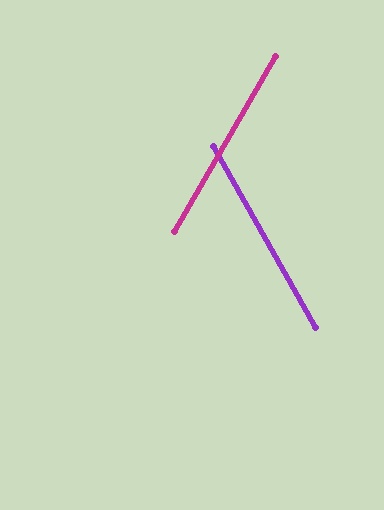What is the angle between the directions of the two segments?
Approximately 59 degrees.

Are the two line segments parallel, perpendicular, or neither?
Neither parallel nor perpendicular — they differ by about 59°.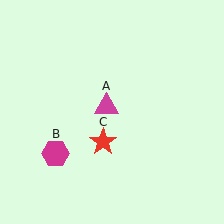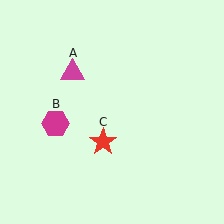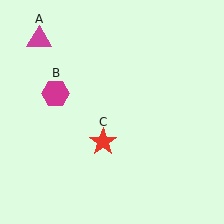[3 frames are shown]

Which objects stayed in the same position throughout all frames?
Red star (object C) remained stationary.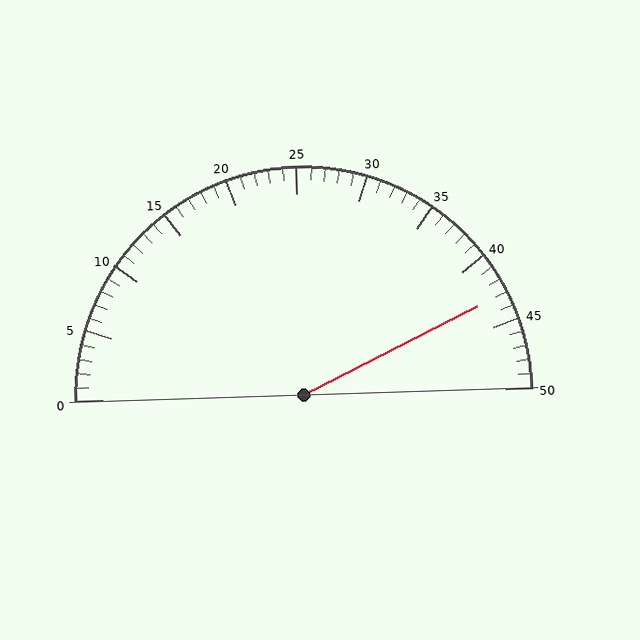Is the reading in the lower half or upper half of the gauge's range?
The reading is in the upper half of the range (0 to 50).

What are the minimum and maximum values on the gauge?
The gauge ranges from 0 to 50.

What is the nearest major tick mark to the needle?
The nearest major tick mark is 45.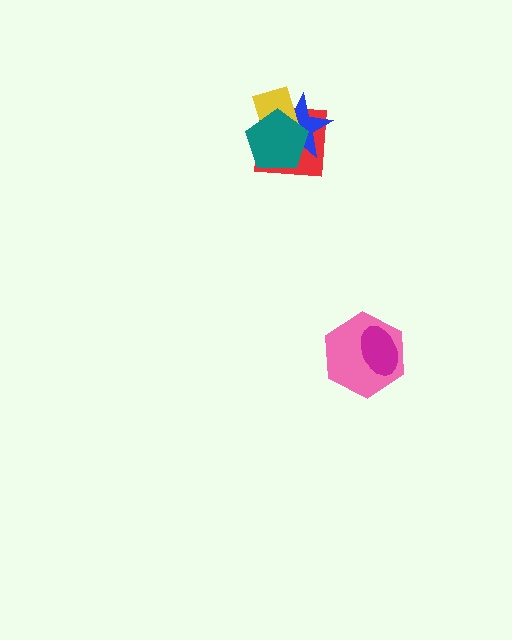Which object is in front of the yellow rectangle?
The teal pentagon is in front of the yellow rectangle.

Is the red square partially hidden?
Yes, it is partially covered by another shape.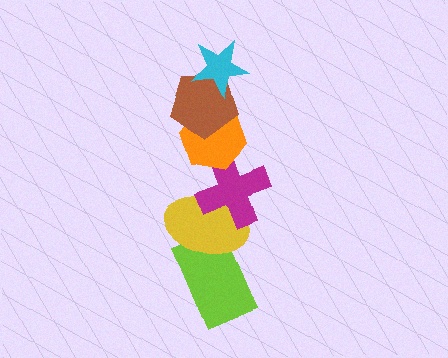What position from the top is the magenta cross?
The magenta cross is 4th from the top.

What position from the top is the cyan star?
The cyan star is 1st from the top.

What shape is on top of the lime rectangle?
The yellow ellipse is on top of the lime rectangle.